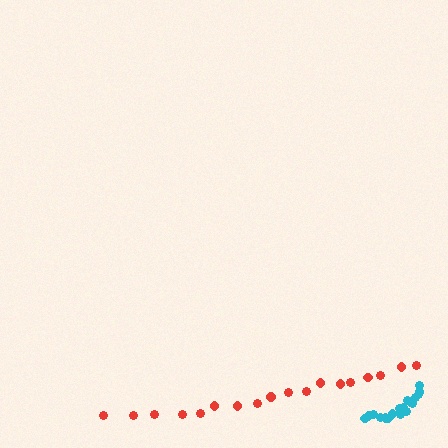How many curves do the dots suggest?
There are 2 distinct paths.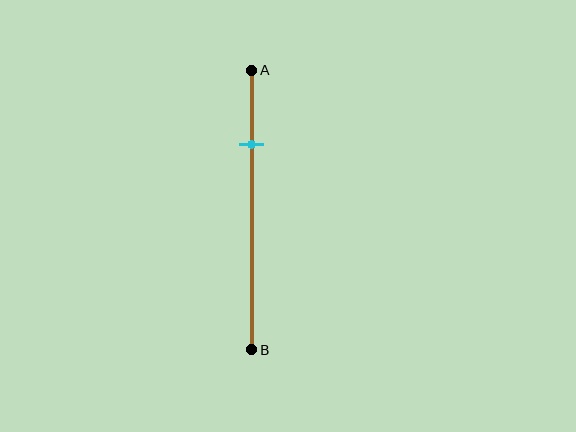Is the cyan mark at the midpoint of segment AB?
No, the mark is at about 25% from A, not at the 50% midpoint.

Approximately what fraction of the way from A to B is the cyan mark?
The cyan mark is approximately 25% of the way from A to B.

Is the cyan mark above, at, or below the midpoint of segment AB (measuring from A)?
The cyan mark is above the midpoint of segment AB.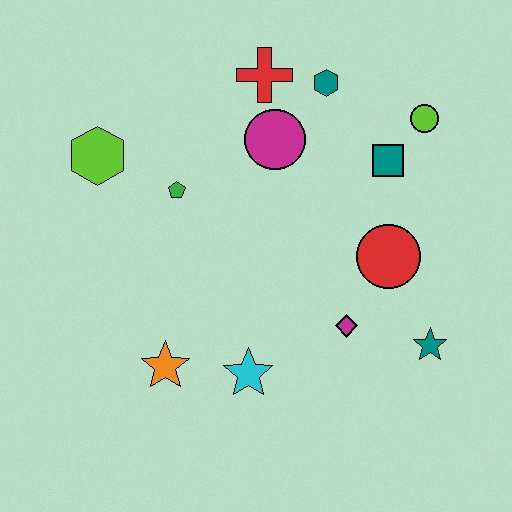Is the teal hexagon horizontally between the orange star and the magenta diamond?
Yes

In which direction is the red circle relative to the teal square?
The red circle is below the teal square.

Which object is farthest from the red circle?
The lime hexagon is farthest from the red circle.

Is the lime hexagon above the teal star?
Yes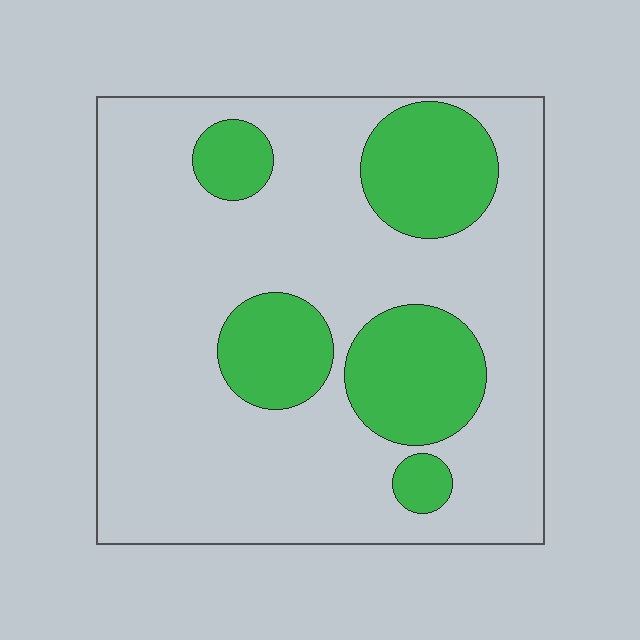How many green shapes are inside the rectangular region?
5.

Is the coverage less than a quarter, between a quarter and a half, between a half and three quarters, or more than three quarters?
Less than a quarter.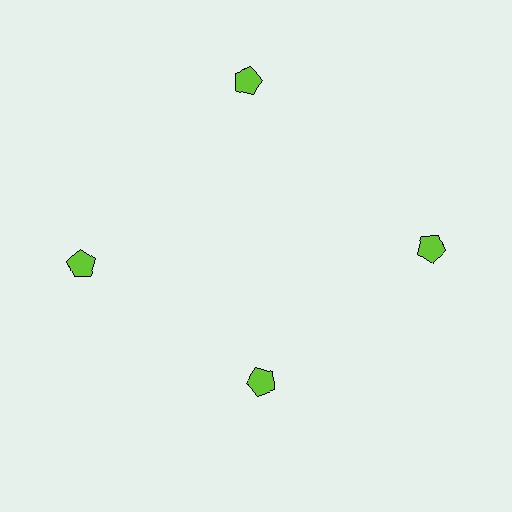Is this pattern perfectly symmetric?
No. The 4 lime pentagons are arranged in a ring, but one element near the 6 o'clock position is pulled inward toward the center, breaking the 4-fold rotational symmetry.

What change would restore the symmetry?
The symmetry would be restored by moving it outward, back onto the ring so that all 4 pentagons sit at equal angles and equal distance from the center.